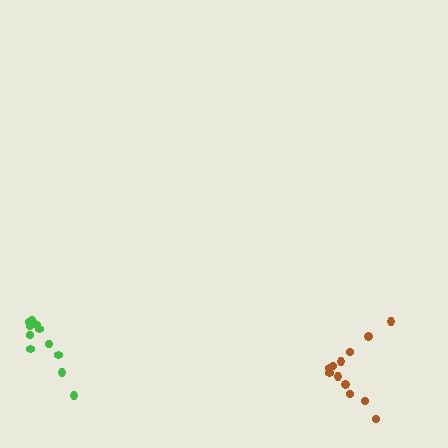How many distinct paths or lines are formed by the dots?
There are 2 distinct paths.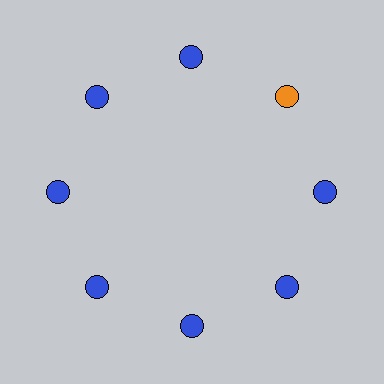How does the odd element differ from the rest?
It has a different color: orange instead of blue.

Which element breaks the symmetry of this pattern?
The orange circle at roughly the 2 o'clock position breaks the symmetry. All other shapes are blue circles.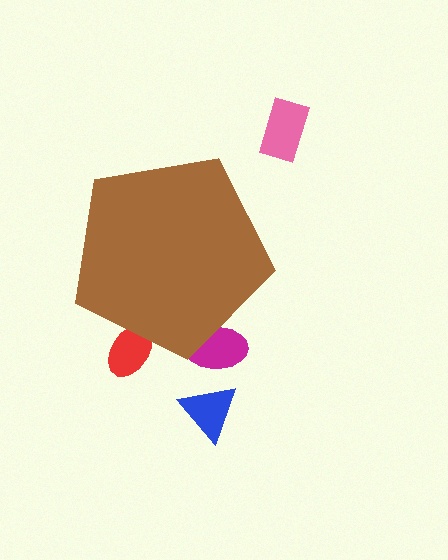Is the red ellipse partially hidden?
Yes, the red ellipse is partially hidden behind the brown pentagon.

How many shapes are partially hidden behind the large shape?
2 shapes are partially hidden.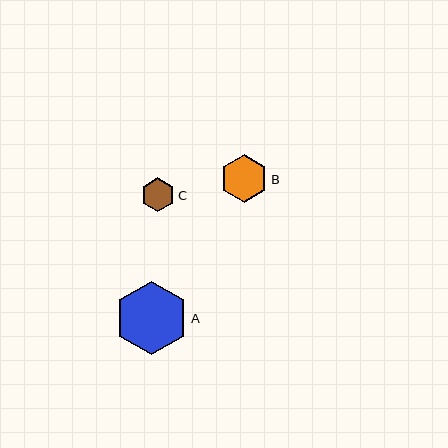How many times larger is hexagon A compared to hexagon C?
Hexagon A is approximately 2.2 times the size of hexagon C.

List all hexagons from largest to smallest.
From largest to smallest: A, B, C.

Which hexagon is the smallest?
Hexagon C is the smallest with a size of approximately 34 pixels.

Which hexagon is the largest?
Hexagon A is the largest with a size of approximately 74 pixels.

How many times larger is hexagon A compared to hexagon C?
Hexagon A is approximately 2.2 times the size of hexagon C.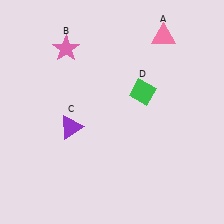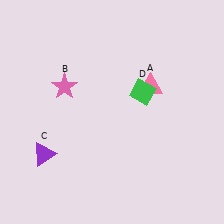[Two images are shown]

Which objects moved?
The objects that moved are: the pink triangle (A), the pink star (B), the purple triangle (C).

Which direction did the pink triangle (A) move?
The pink triangle (A) moved down.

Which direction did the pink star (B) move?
The pink star (B) moved down.